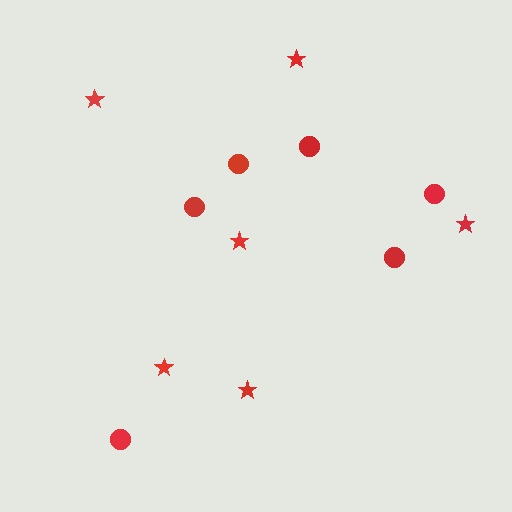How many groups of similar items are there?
There are 2 groups: one group of circles (6) and one group of stars (6).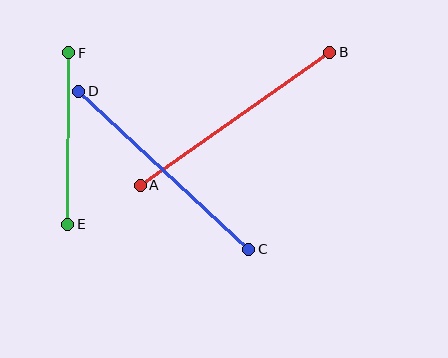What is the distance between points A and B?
The distance is approximately 232 pixels.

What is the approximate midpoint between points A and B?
The midpoint is at approximately (235, 119) pixels.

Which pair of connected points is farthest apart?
Points C and D are farthest apart.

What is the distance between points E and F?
The distance is approximately 172 pixels.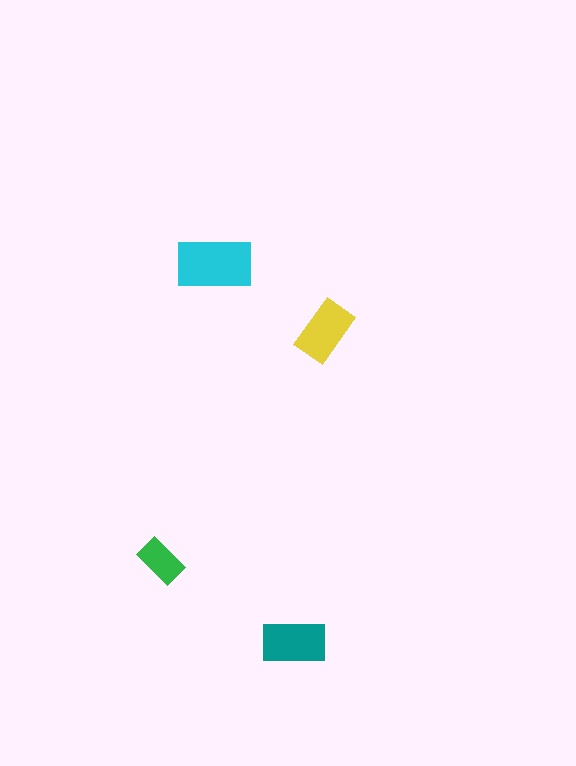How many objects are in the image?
There are 4 objects in the image.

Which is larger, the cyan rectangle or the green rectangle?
The cyan one.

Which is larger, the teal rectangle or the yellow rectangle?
The teal one.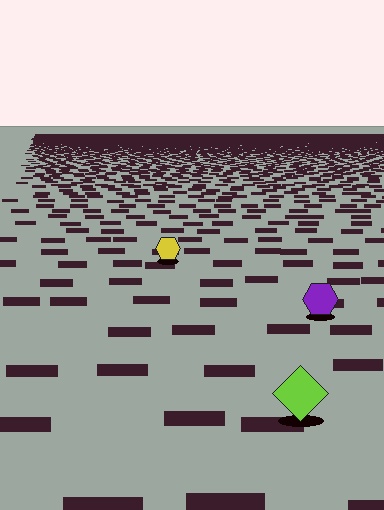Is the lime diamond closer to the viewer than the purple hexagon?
Yes. The lime diamond is closer — you can tell from the texture gradient: the ground texture is coarser near it.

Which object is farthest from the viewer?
The yellow hexagon is farthest from the viewer. It appears smaller and the ground texture around it is denser.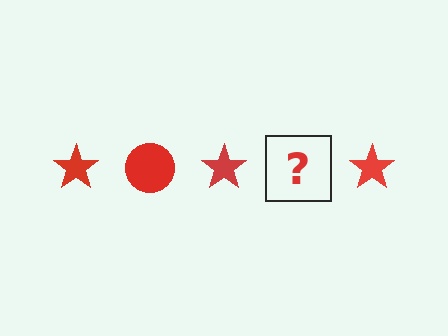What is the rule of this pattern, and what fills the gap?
The rule is that the pattern cycles through star, circle shapes in red. The gap should be filled with a red circle.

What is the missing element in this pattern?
The missing element is a red circle.